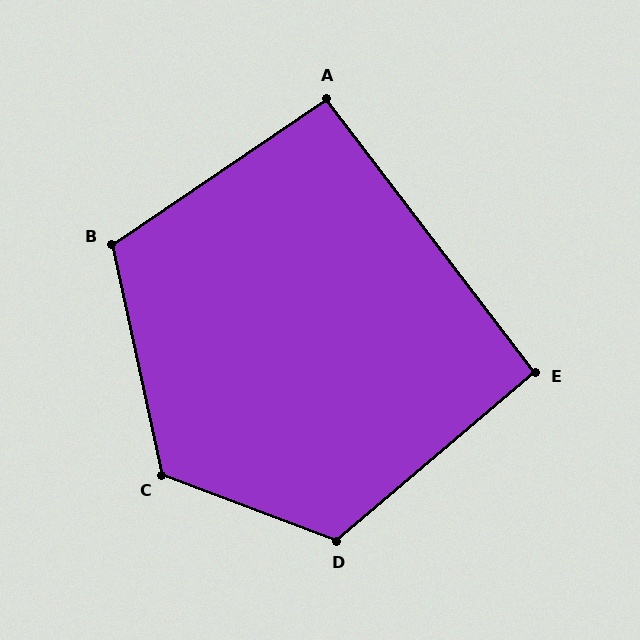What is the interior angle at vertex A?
Approximately 93 degrees (approximately right).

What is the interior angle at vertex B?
Approximately 112 degrees (obtuse).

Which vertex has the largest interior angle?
C, at approximately 123 degrees.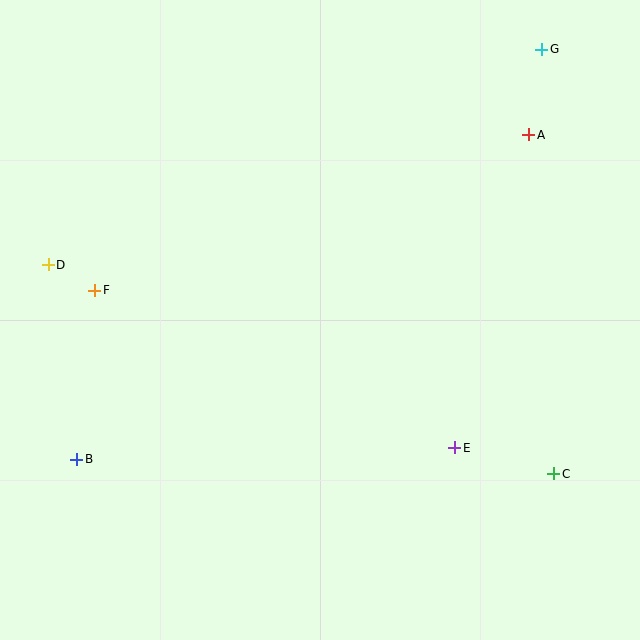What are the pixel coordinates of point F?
Point F is at (95, 290).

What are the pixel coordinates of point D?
Point D is at (48, 265).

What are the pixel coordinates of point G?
Point G is at (542, 50).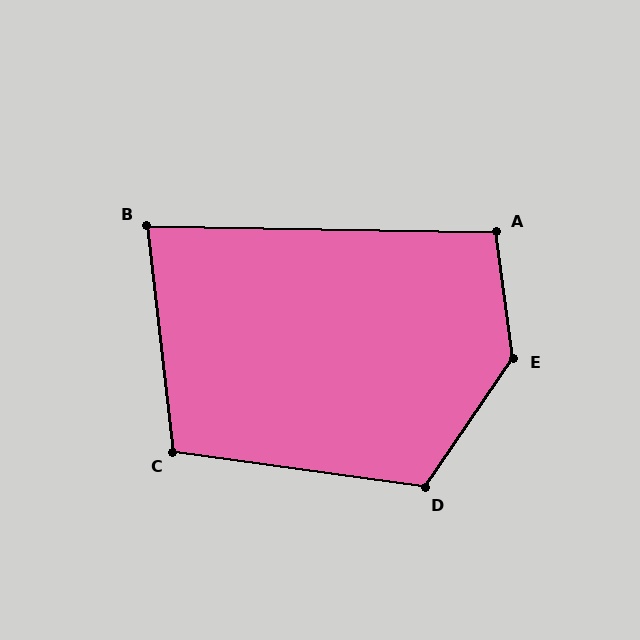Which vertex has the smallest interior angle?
B, at approximately 82 degrees.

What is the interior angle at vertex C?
Approximately 105 degrees (obtuse).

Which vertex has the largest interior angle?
E, at approximately 138 degrees.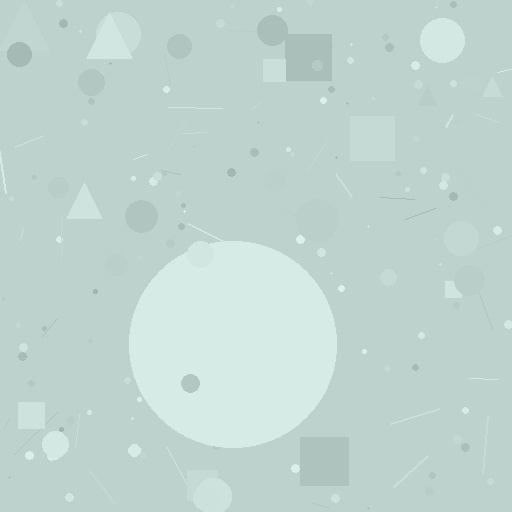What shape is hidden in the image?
A circle is hidden in the image.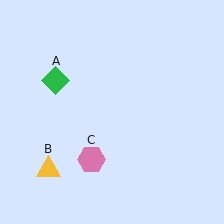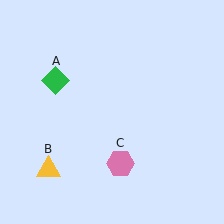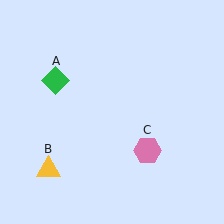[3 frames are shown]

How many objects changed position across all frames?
1 object changed position: pink hexagon (object C).